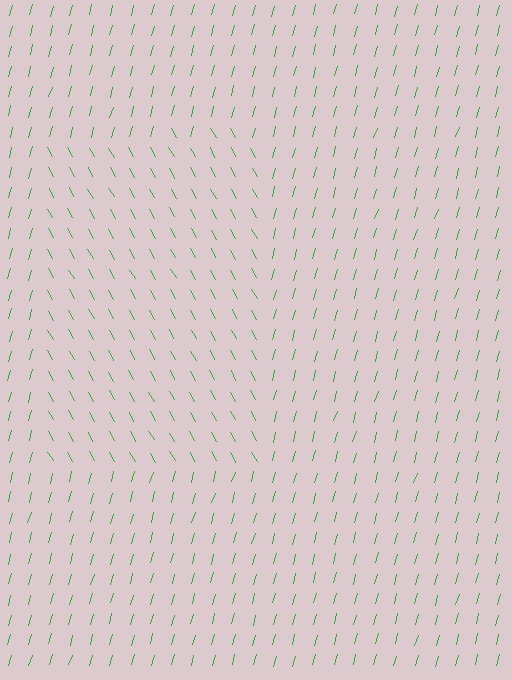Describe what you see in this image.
The image is filled with small green line segments. A rectangle region in the image has lines oriented differently from the surrounding lines, creating a visible texture boundary.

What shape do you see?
I see a rectangle.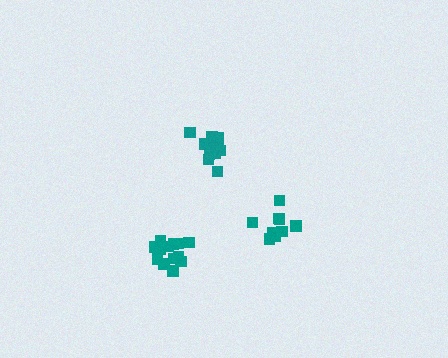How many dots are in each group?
Group 1: 9 dots, Group 2: 13 dots, Group 3: 13 dots (35 total).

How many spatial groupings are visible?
There are 3 spatial groupings.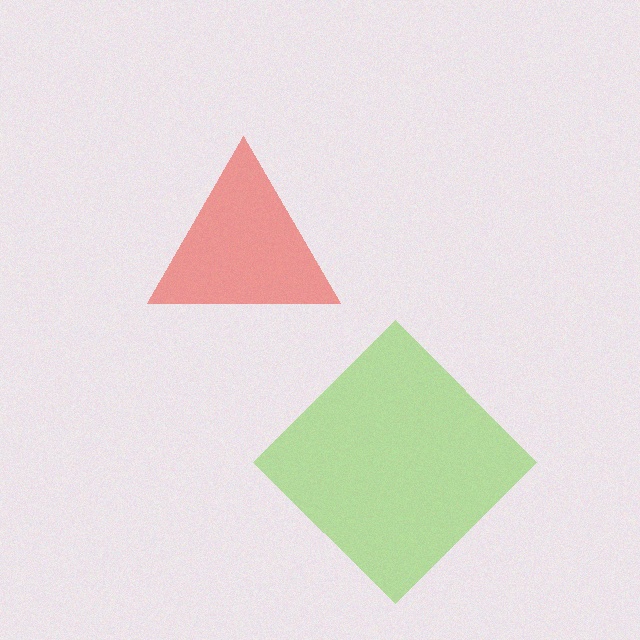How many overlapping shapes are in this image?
There are 2 overlapping shapes in the image.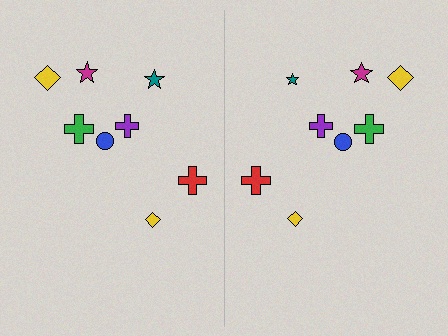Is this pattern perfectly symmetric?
No, the pattern is not perfectly symmetric. The teal star on the right side has a different size than its mirror counterpart.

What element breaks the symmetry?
The teal star on the right side has a different size than its mirror counterpart.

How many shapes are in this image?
There are 16 shapes in this image.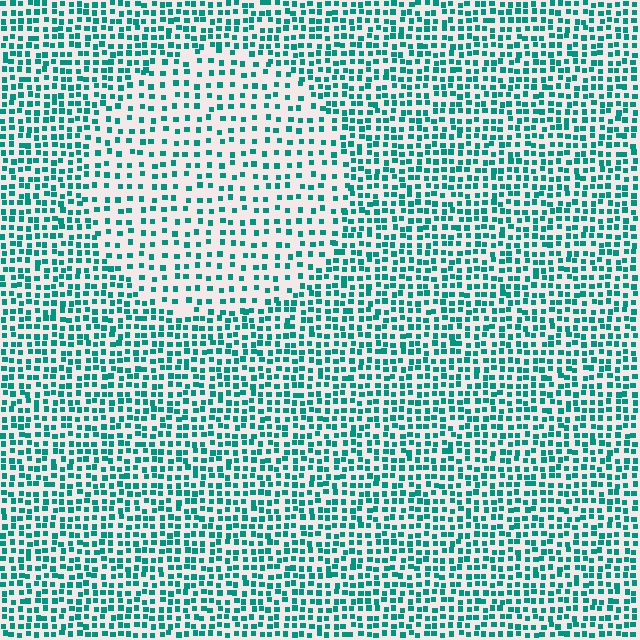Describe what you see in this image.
The image contains small teal elements arranged at two different densities. A circle-shaped region is visible where the elements are less densely packed than the surrounding area.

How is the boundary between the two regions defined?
The boundary is defined by a change in element density (approximately 1.9x ratio). All elements are the same color, size, and shape.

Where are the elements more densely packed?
The elements are more densely packed outside the circle boundary.